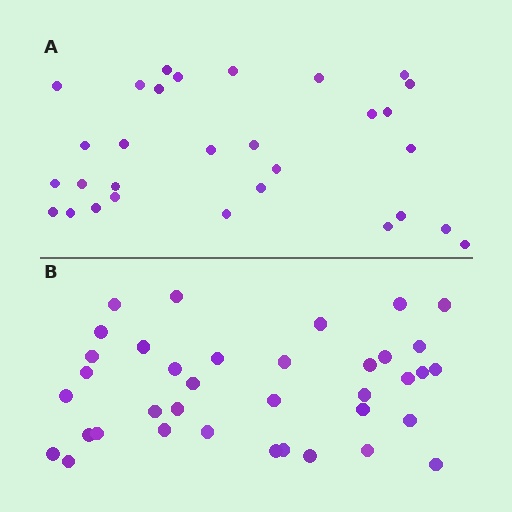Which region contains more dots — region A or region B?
Region B (the bottom region) has more dots.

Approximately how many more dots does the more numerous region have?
Region B has roughly 8 or so more dots than region A.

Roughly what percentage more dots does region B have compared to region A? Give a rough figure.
About 25% more.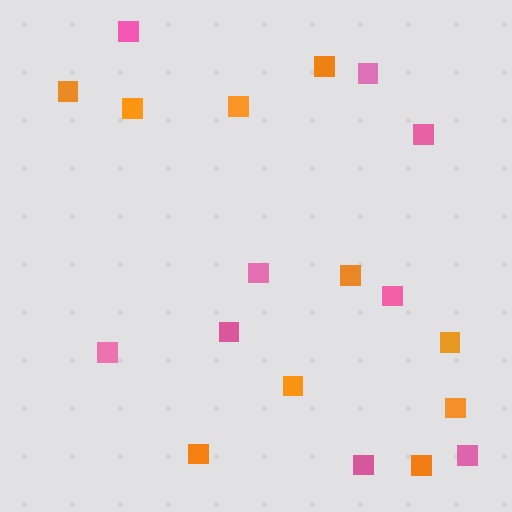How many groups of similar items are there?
There are 2 groups: one group of pink squares (9) and one group of orange squares (10).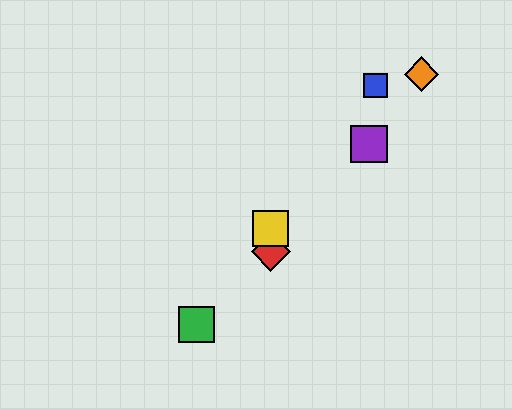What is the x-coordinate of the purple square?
The purple square is at x≈369.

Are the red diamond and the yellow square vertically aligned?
Yes, both are at x≈271.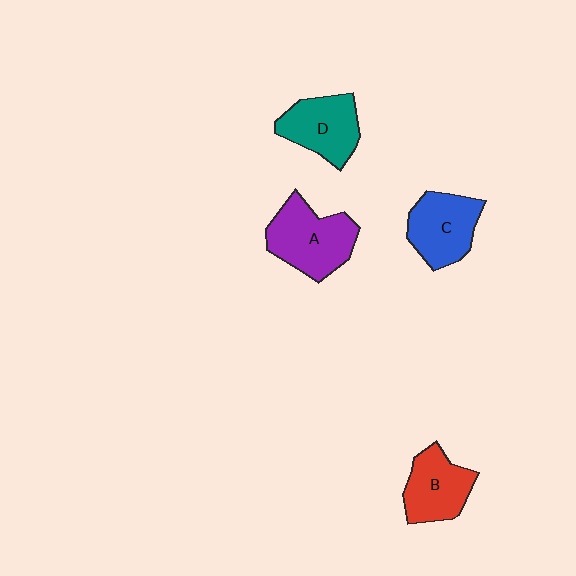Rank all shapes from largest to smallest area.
From largest to smallest: A (purple), C (blue), D (teal), B (red).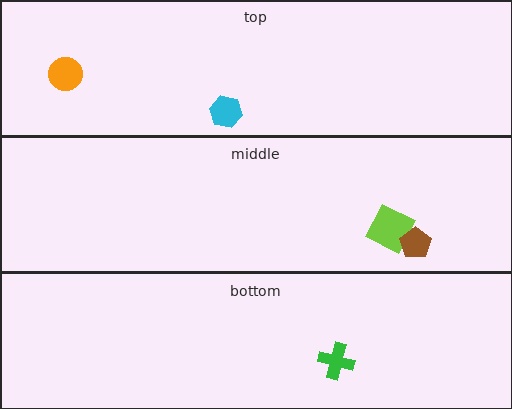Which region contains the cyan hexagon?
The top region.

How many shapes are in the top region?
2.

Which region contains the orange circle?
The top region.